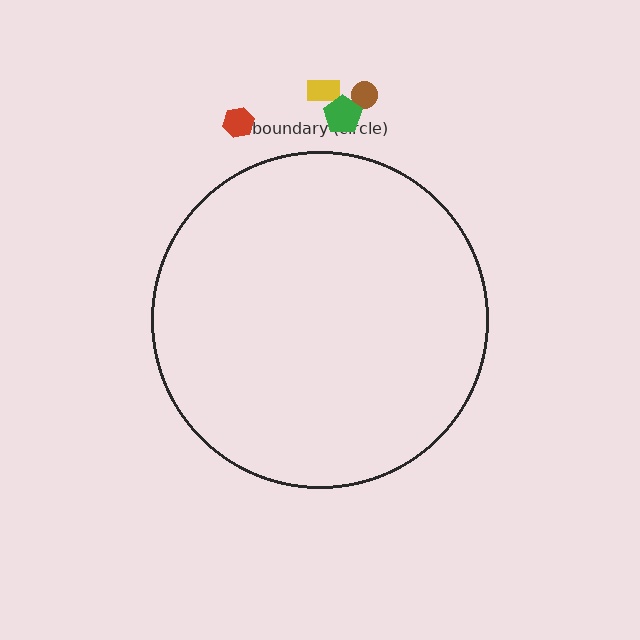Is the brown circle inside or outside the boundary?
Outside.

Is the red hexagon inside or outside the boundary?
Outside.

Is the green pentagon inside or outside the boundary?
Outside.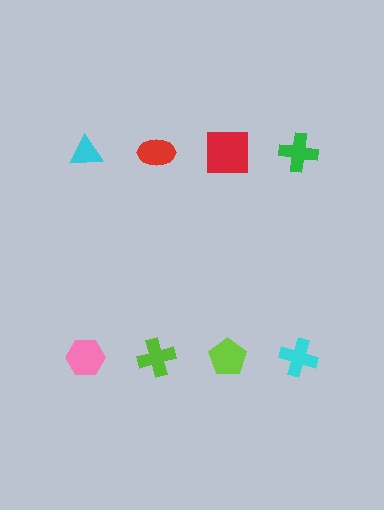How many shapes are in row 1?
4 shapes.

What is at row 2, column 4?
A cyan cross.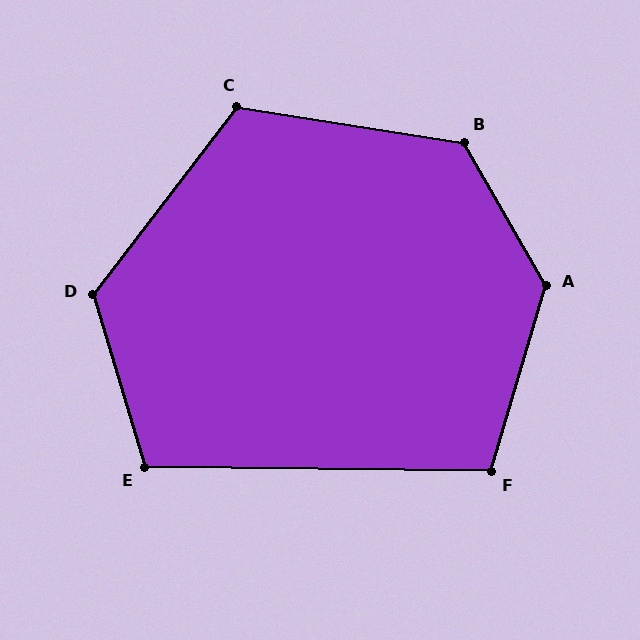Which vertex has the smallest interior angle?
F, at approximately 106 degrees.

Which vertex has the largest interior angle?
A, at approximately 134 degrees.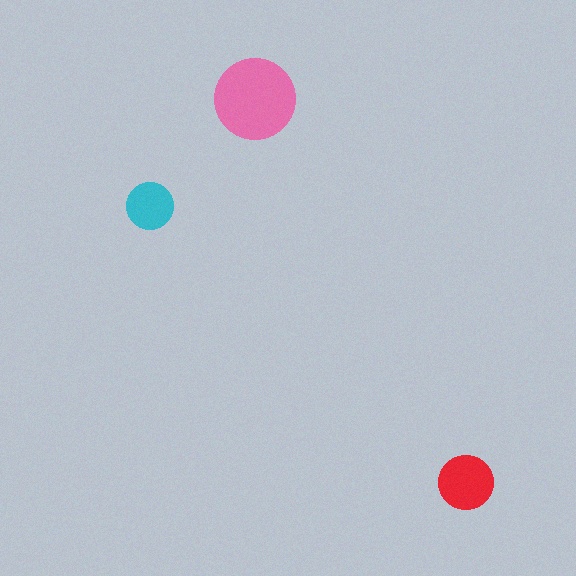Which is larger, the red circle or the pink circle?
The pink one.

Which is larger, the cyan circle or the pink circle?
The pink one.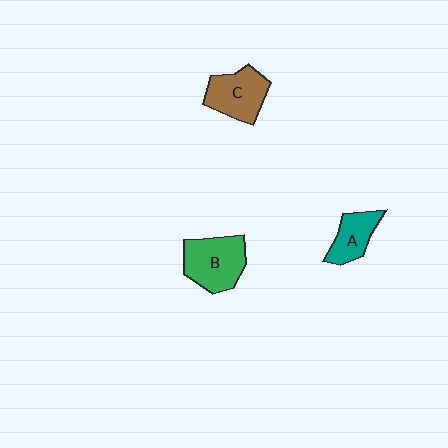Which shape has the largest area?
Shape B (green).